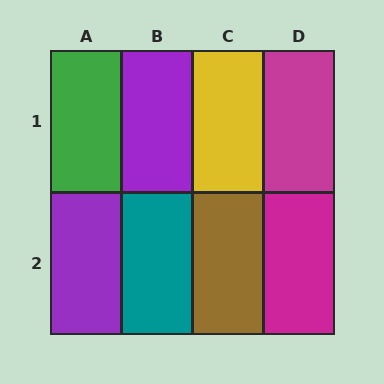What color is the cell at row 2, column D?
Magenta.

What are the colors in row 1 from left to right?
Green, purple, yellow, magenta.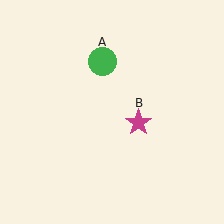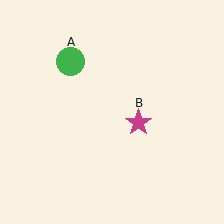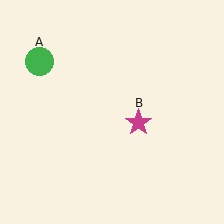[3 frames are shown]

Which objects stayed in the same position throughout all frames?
Magenta star (object B) remained stationary.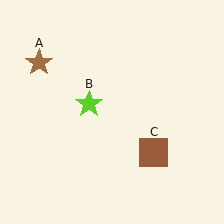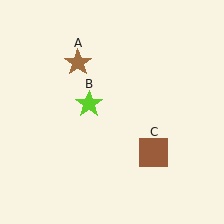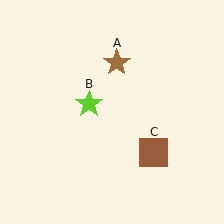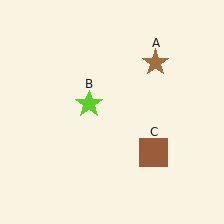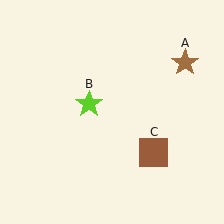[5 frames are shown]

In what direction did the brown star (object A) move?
The brown star (object A) moved right.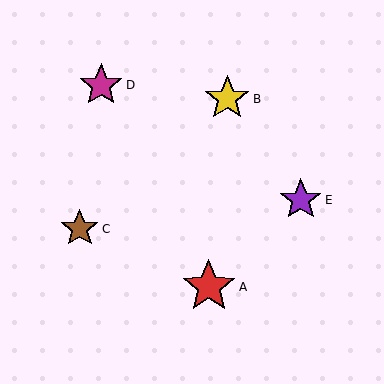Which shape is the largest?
The red star (labeled A) is the largest.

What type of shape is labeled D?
Shape D is a magenta star.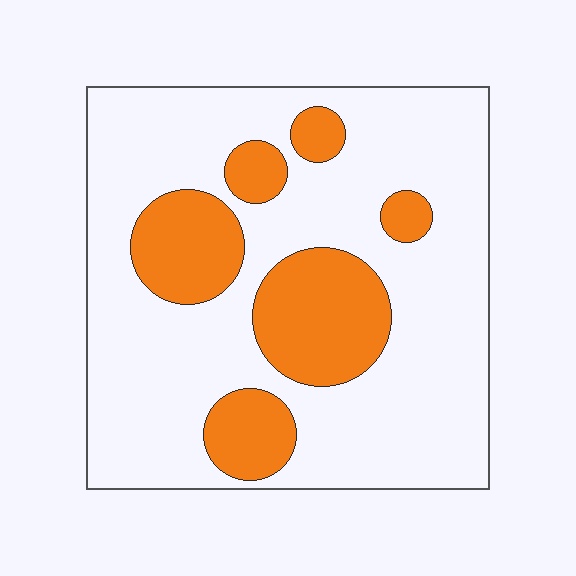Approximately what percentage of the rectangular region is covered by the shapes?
Approximately 25%.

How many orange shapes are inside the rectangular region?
6.